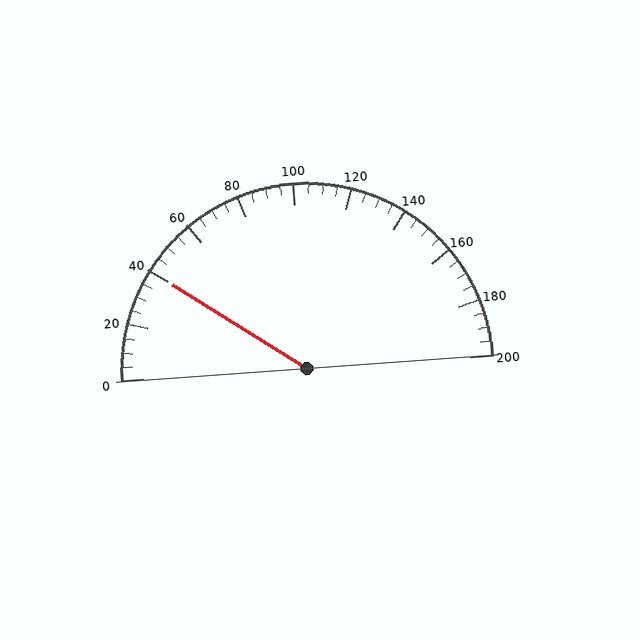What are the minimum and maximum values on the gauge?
The gauge ranges from 0 to 200.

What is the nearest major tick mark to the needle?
The nearest major tick mark is 40.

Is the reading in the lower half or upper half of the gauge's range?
The reading is in the lower half of the range (0 to 200).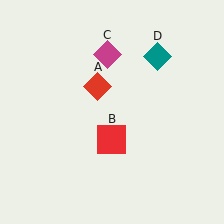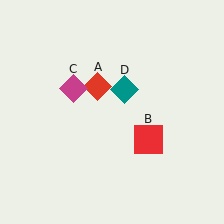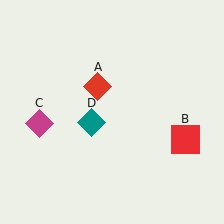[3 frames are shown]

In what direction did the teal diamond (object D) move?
The teal diamond (object D) moved down and to the left.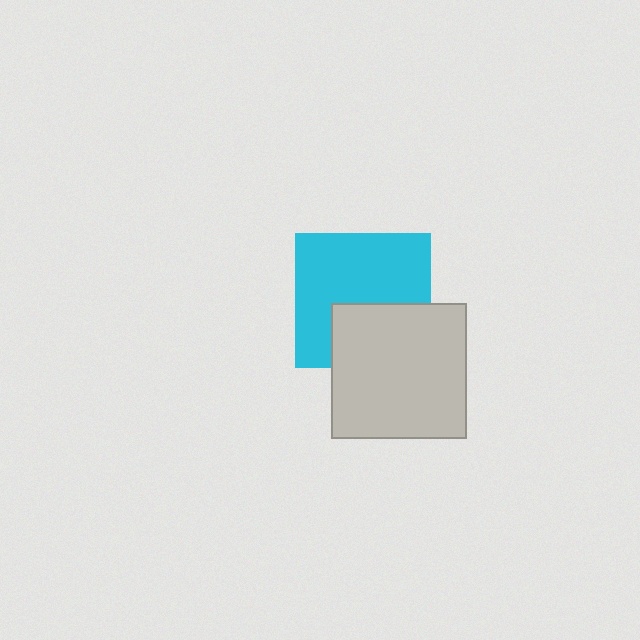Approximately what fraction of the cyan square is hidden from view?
Roughly 35% of the cyan square is hidden behind the light gray square.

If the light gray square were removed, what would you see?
You would see the complete cyan square.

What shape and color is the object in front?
The object in front is a light gray square.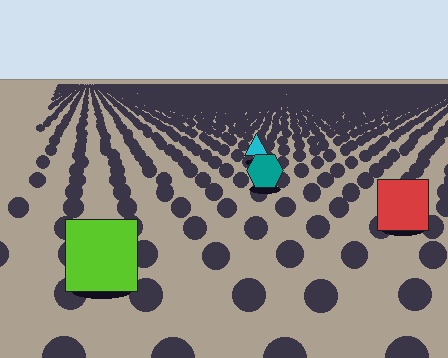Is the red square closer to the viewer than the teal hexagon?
Yes. The red square is closer — you can tell from the texture gradient: the ground texture is coarser near it.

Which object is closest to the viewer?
The lime square is closest. The texture marks near it are larger and more spread out.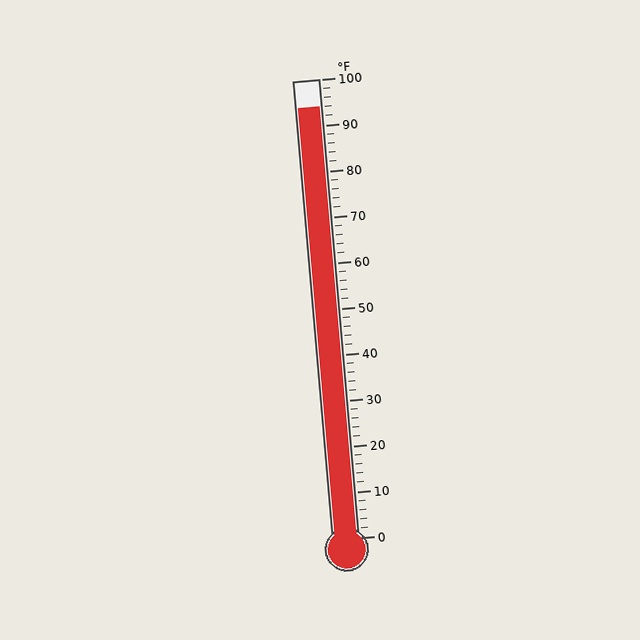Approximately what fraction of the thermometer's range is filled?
The thermometer is filled to approximately 95% of its range.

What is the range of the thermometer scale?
The thermometer scale ranges from 0°F to 100°F.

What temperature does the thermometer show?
The thermometer shows approximately 94°F.